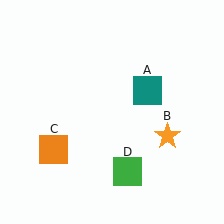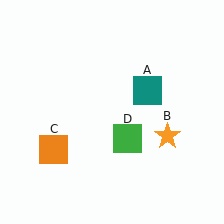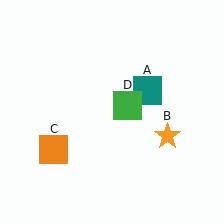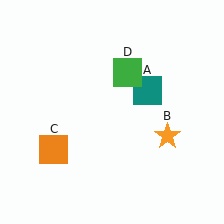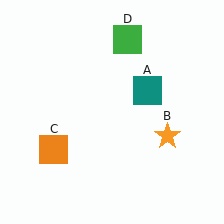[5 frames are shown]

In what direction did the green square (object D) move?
The green square (object D) moved up.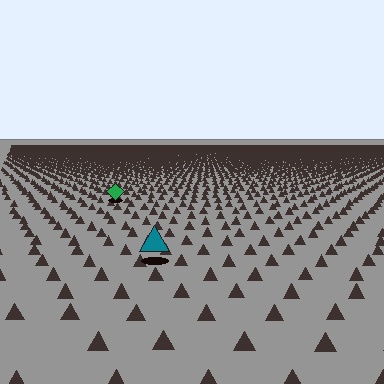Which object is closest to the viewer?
The teal triangle is closest. The texture marks near it are larger and more spread out.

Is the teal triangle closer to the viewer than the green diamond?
Yes. The teal triangle is closer — you can tell from the texture gradient: the ground texture is coarser near it.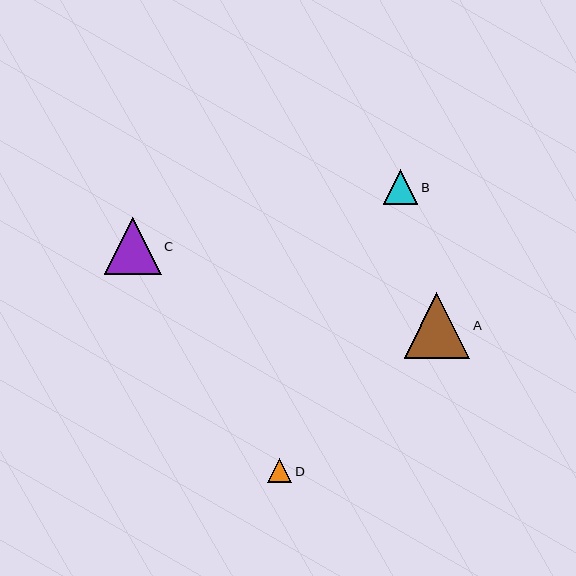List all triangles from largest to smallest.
From largest to smallest: A, C, B, D.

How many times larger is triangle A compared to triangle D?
Triangle A is approximately 2.8 times the size of triangle D.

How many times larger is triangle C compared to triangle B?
Triangle C is approximately 1.7 times the size of triangle B.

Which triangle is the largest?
Triangle A is the largest with a size of approximately 66 pixels.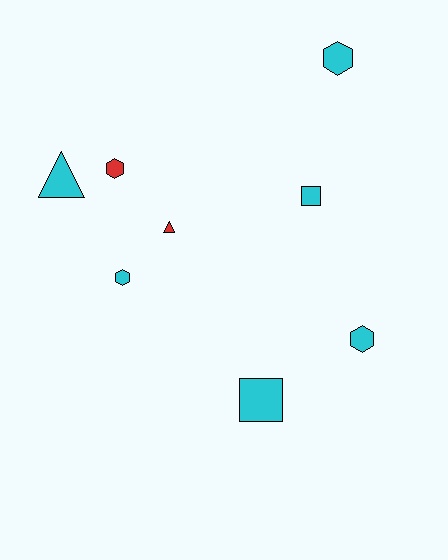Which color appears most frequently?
Cyan, with 6 objects.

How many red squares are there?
There are no red squares.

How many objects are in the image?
There are 8 objects.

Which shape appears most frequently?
Hexagon, with 4 objects.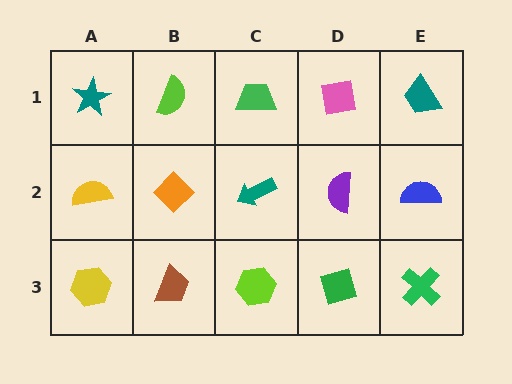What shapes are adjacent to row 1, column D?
A purple semicircle (row 2, column D), a green trapezoid (row 1, column C), a teal trapezoid (row 1, column E).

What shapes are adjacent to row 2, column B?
A lime semicircle (row 1, column B), a brown trapezoid (row 3, column B), a yellow semicircle (row 2, column A), a teal arrow (row 2, column C).